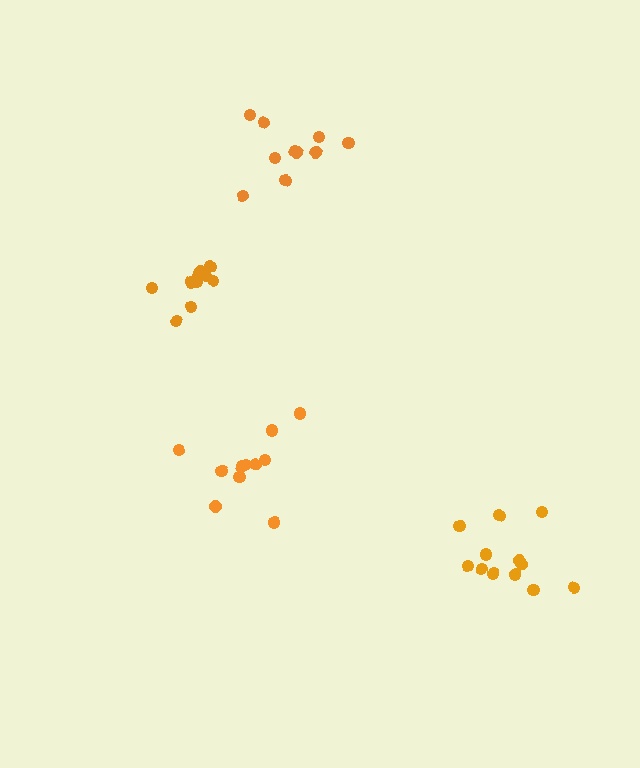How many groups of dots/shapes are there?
There are 4 groups.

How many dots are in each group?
Group 1: 11 dots, Group 2: 12 dots, Group 3: 10 dots, Group 4: 10 dots (43 total).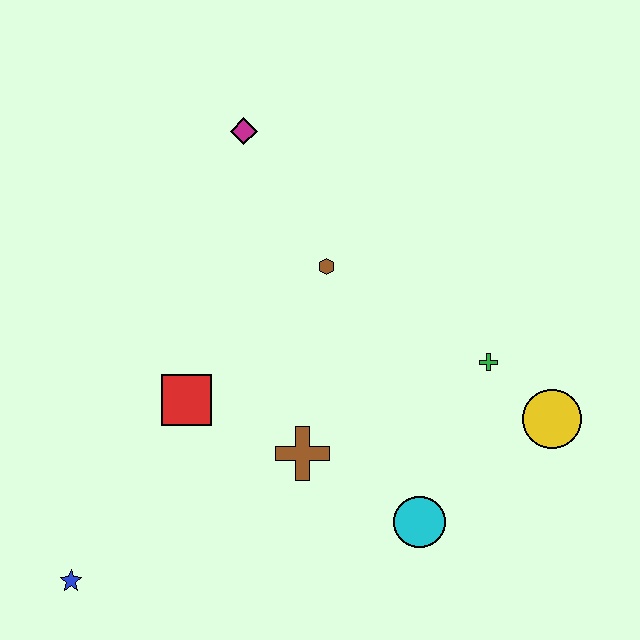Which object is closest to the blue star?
The red square is closest to the blue star.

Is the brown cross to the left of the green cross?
Yes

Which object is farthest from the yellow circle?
The blue star is farthest from the yellow circle.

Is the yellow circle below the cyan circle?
No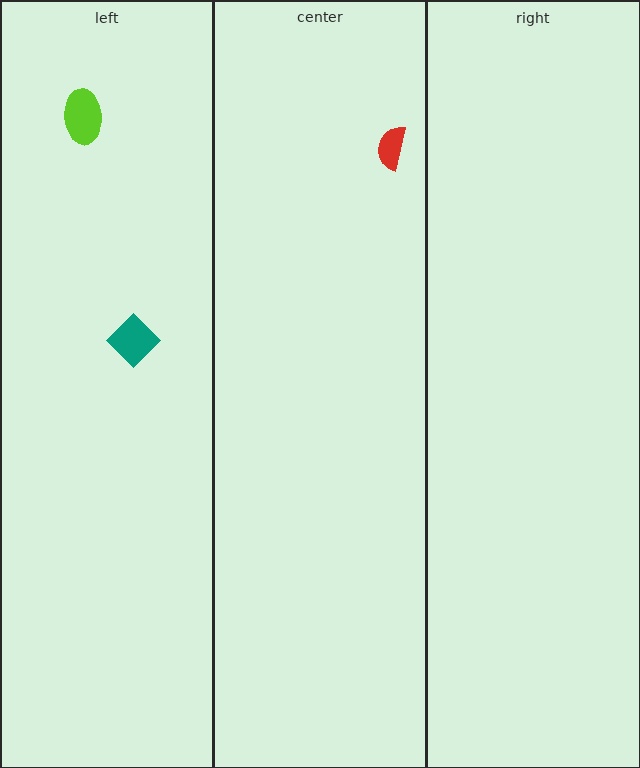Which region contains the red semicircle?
The center region.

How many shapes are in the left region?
2.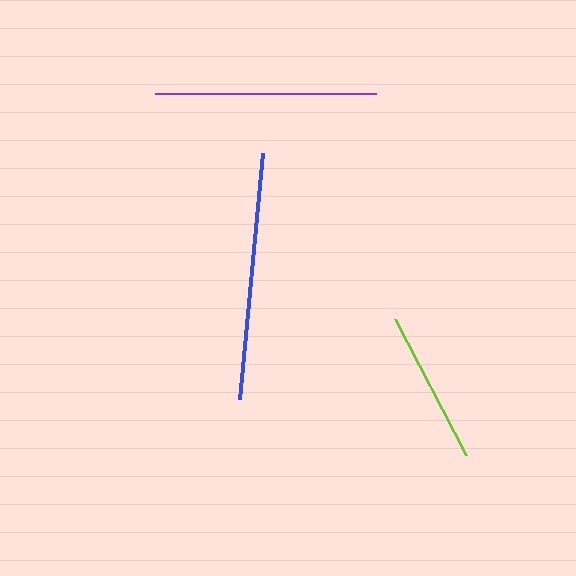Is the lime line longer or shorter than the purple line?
The purple line is longer than the lime line.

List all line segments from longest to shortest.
From longest to shortest: blue, purple, lime.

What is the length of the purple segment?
The purple segment is approximately 222 pixels long.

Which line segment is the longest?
The blue line is the longest at approximately 247 pixels.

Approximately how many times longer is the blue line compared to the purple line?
The blue line is approximately 1.1 times the length of the purple line.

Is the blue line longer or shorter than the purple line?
The blue line is longer than the purple line.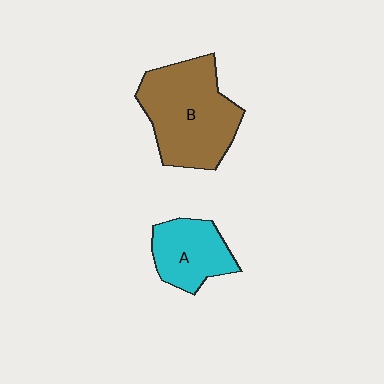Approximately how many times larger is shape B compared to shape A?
Approximately 1.8 times.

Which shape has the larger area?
Shape B (brown).